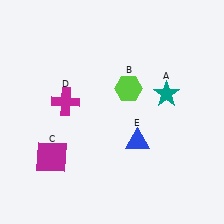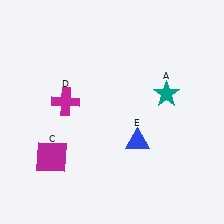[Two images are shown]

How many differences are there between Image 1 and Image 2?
There is 1 difference between the two images.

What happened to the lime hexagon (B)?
The lime hexagon (B) was removed in Image 2. It was in the top-right area of Image 1.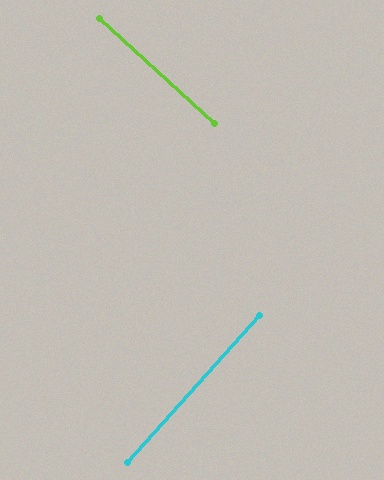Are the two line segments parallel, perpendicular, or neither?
Perpendicular — they meet at approximately 90°.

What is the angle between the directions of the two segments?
Approximately 90 degrees.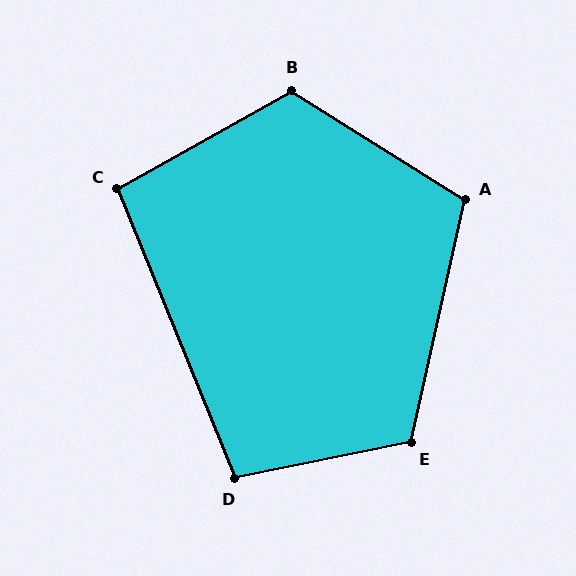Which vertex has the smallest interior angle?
C, at approximately 97 degrees.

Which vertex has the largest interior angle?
B, at approximately 118 degrees.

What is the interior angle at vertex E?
Approximately 114 degrees (obtuse).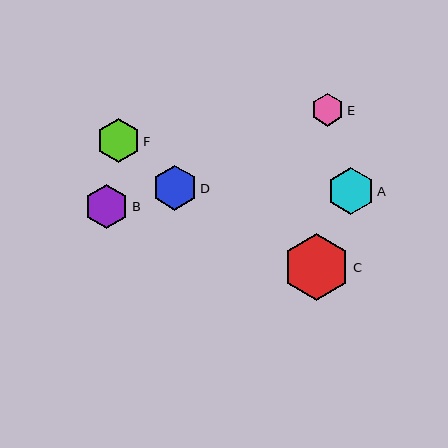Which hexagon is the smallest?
Hexagon E is the smallest with a size of approximately 32 pixels.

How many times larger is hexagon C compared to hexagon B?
Hexagon C is approximately 1.5 times the size of hexagon B.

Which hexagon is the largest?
Hexagon C is the largest with a size of approximately 67 pixels.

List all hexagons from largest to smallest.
From largest to smallest: C, A, D, B, F, E.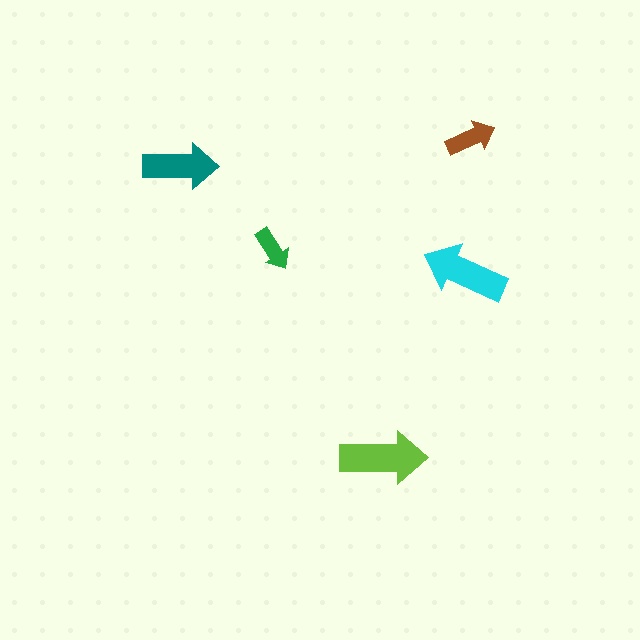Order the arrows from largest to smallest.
the lime one, the cyan one, the teal one, the brown one, the green one.